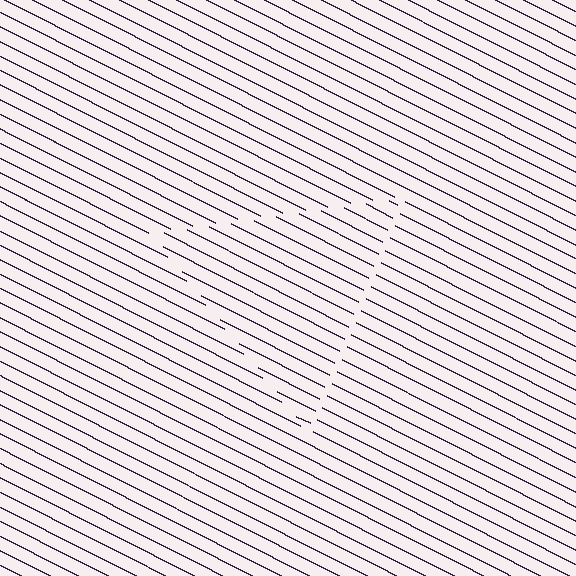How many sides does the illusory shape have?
3 sides — the line-ends trace a triangle.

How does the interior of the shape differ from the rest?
The interior of the shape contains the same grating, shifted by half a period — the contour is defined by the phase discontinuity where line-ends from the inner and outer gratings abut.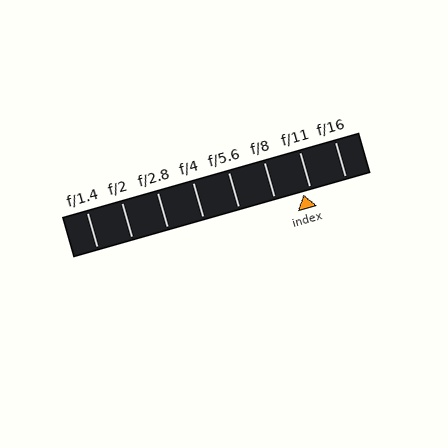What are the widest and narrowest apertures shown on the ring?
The widest aperture shown is f/1.4 and the narrowest is f/16.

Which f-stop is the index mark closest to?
The index mark is closest to f/11.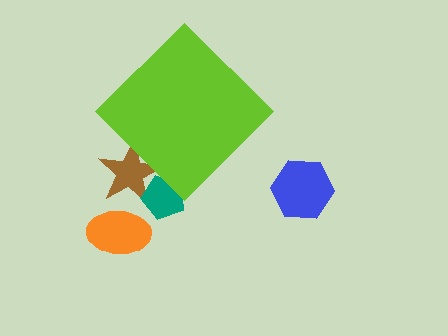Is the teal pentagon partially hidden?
Yes, the teal pentagon is partially hidden behind the lime diamond.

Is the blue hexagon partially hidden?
No, the blue hexagon is fully visible.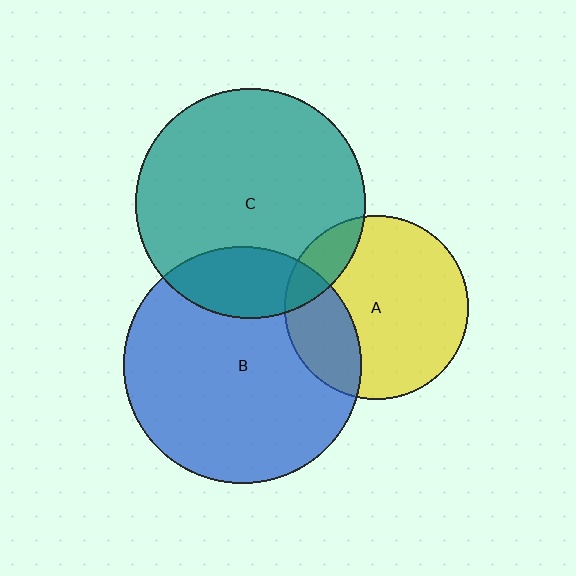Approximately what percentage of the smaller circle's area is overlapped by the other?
Approximately 15%.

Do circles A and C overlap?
Yes.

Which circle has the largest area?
Circle B (blue).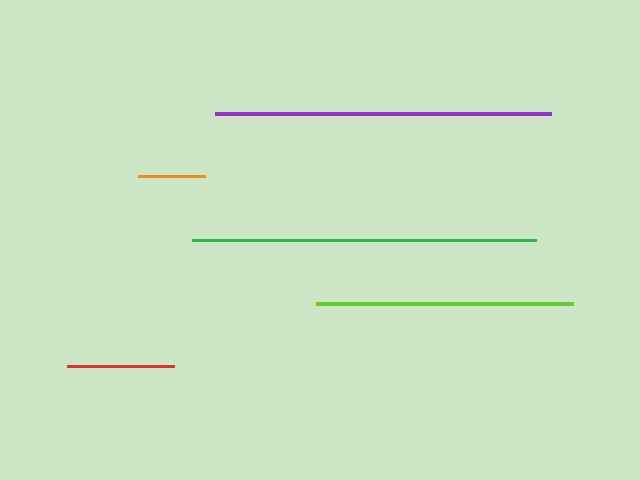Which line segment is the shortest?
The orange line is the shortest at approximately 68 pixels.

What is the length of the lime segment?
The lime segment is approximately 257 pixels long.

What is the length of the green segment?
The green segment is approximately 344 pixels long.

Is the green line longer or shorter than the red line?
The green line is longer than the red line.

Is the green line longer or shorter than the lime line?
The green line is longer than the lime line.